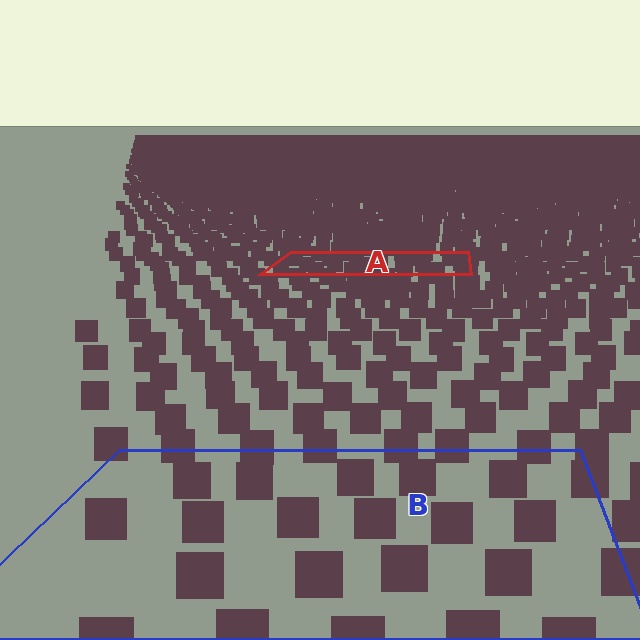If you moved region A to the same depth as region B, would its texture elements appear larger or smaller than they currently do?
They would appear larger. At a closer depth, the same texture elements are projected at a bigger on-screen size.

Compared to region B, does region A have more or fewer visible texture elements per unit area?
Region A has more texture elements per unit area — they are packed more densely because it is farther away.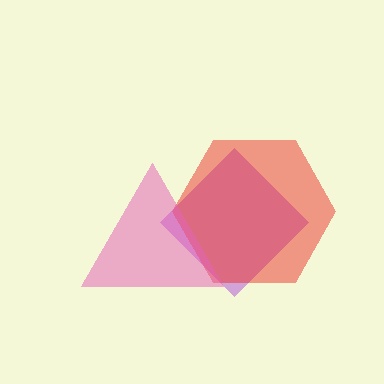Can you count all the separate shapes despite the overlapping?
Yes, there are 3 separate shapes.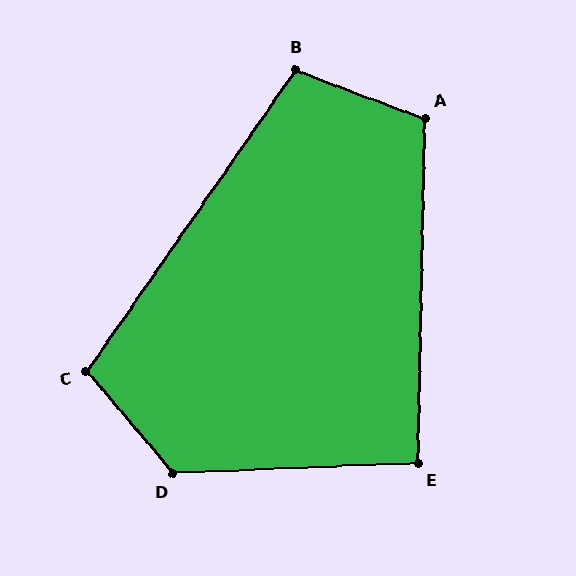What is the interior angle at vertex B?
Approximately 104 degrees (obtuse).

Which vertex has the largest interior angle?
D, at approximately 128 degrees.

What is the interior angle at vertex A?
Approximately 109 degrees (obtuse).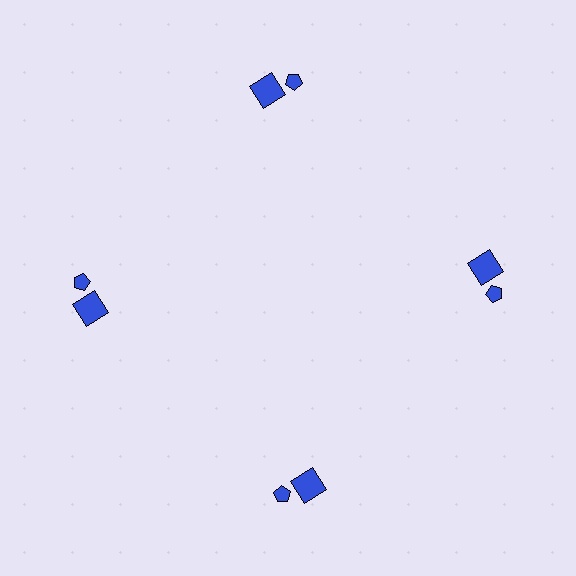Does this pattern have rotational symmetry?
Yes, this pattern has 4-fold rotational symmetry. It looks the same after rotating 90 degrees around the center.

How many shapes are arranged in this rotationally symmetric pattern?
There are 8 shapes, arranged in 4 groups of 2.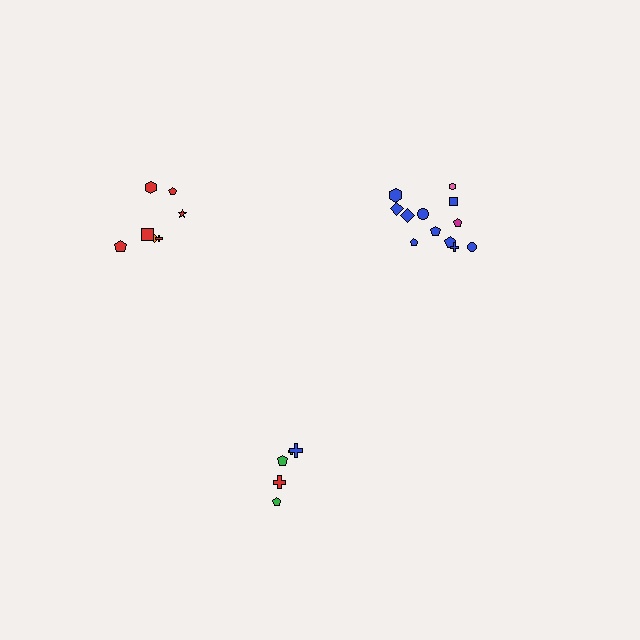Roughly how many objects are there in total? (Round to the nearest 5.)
Roughly 25 objects in total.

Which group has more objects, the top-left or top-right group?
The top-right group.